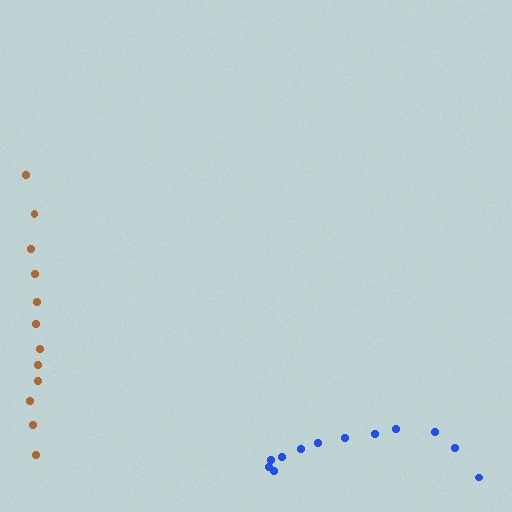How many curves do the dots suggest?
There are 2 distinct paths.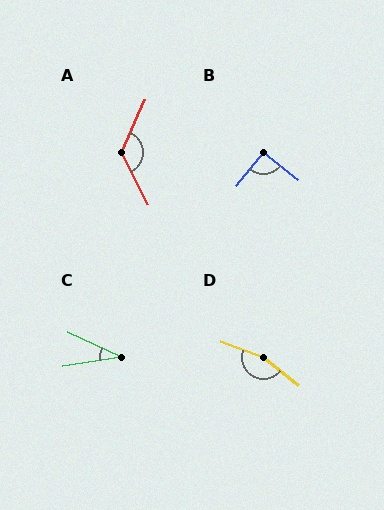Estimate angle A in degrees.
Approximately 129 degrees.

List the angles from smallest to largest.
C (34°), B (92°), A (129°), D (163°).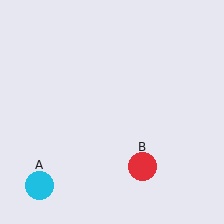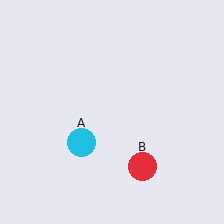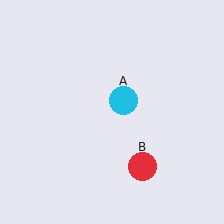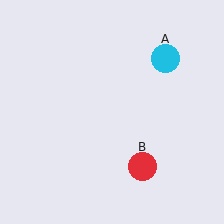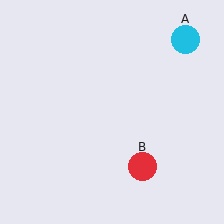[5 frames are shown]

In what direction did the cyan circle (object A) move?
The cyan circle (object A) moved up and to the right.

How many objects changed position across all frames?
1 object changed position: cyan circle (object A).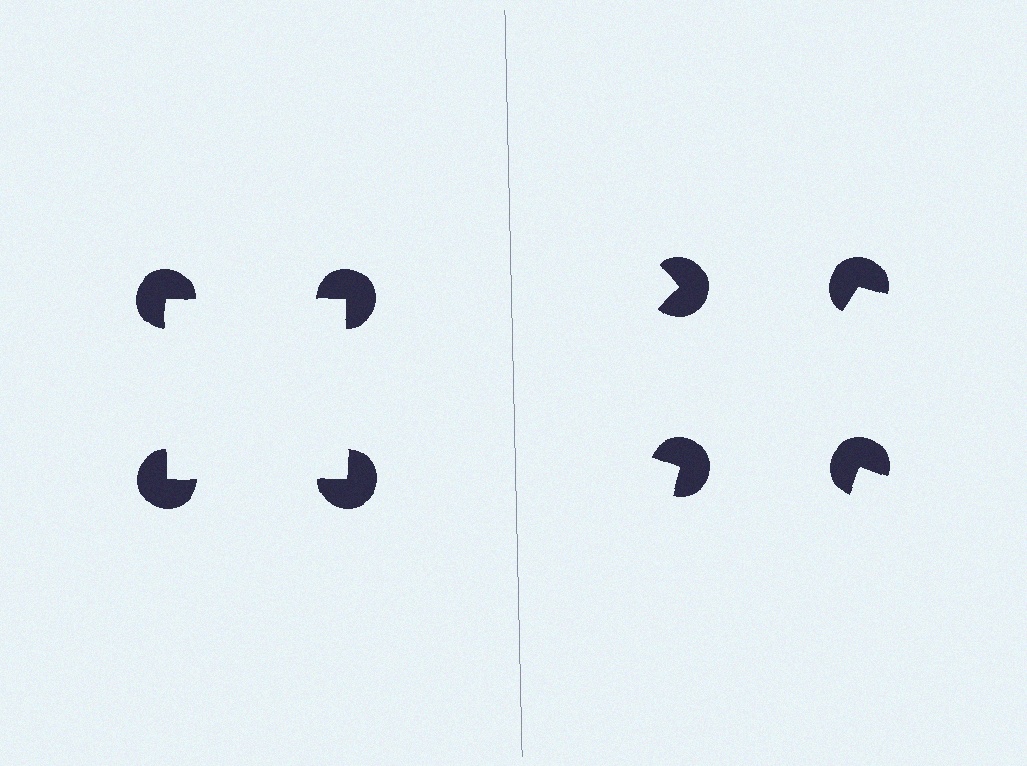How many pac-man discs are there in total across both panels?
8 — 4 on each side.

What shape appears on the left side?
An illusory square.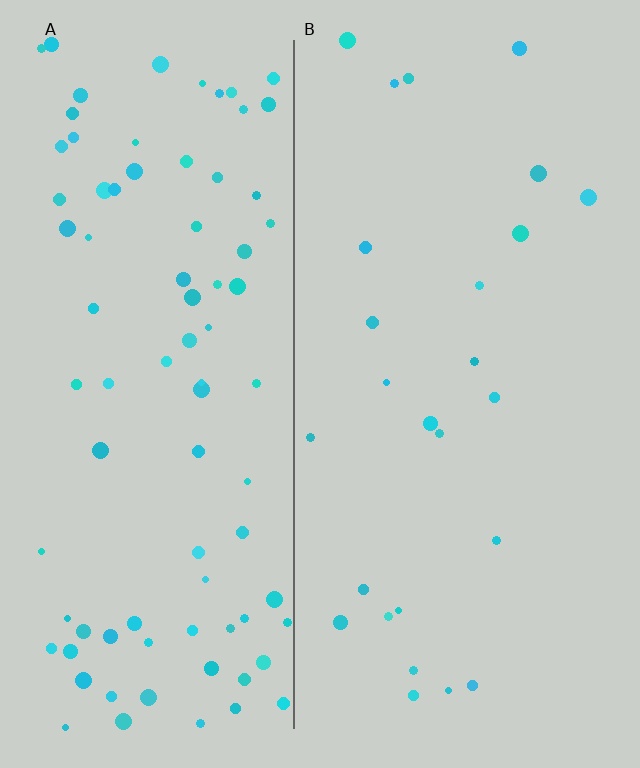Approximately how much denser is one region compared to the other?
Approximately 3.4× — region A over region B.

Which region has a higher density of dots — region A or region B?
A (the left).